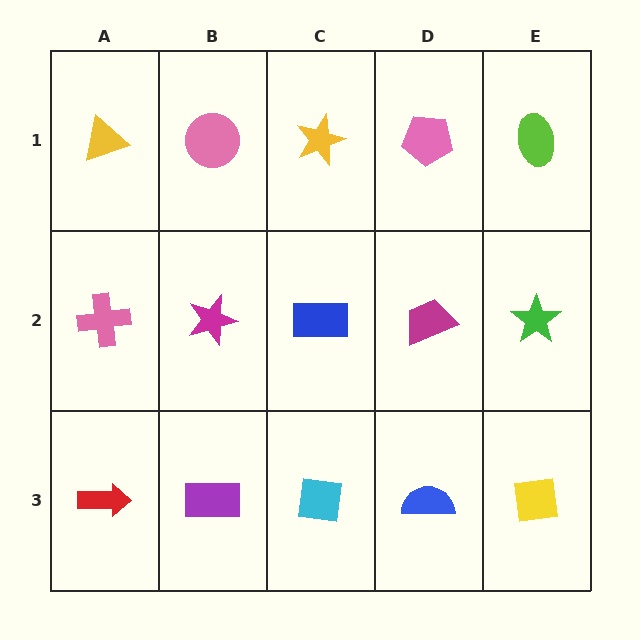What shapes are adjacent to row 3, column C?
A blue rectangle (row 2, column C), a purple rectangle (row 3, column B), a blue semicircle (row 3, column D).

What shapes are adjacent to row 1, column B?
A magenta star (row 2, column B), a yellow triangle (row 1, column A), a yellow star (row 1, column C).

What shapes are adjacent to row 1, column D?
A magenta trapezoid (row 2, column D), a yellow star (row 1, column C), a lime ellipse (row 1, column E).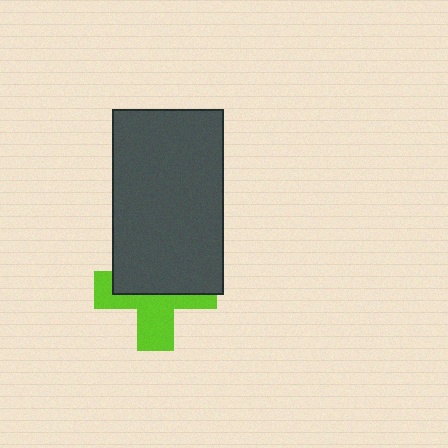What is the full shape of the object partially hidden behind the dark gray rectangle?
The partially hidden object is a lime cross.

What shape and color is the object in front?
The object in front is a dark gray rectangle.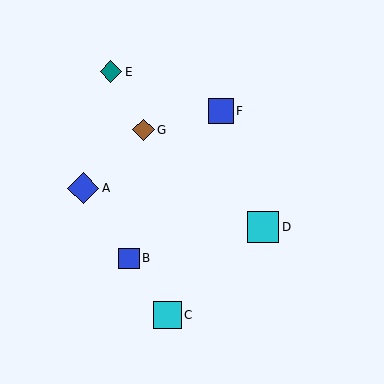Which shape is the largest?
The cyan square (labeled D) is the largest.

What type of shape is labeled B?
Shape B is a blue square.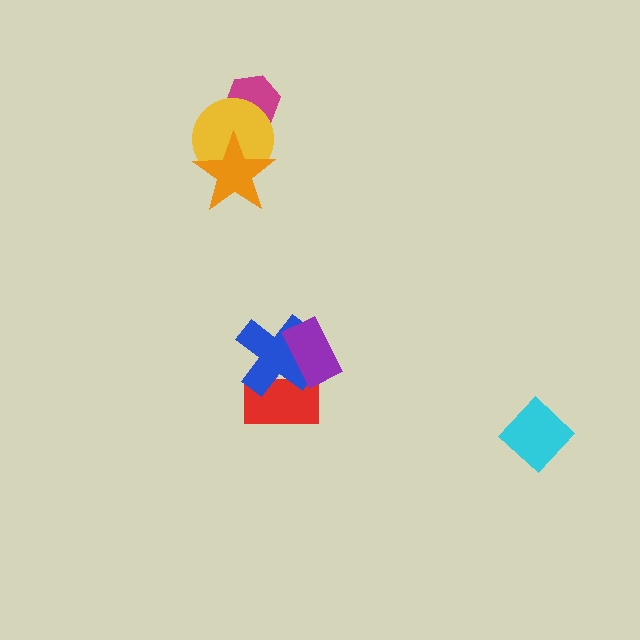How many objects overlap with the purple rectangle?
2 objects overlap with the purple rectangle.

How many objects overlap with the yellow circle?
2 objects overlap with the yellow circle.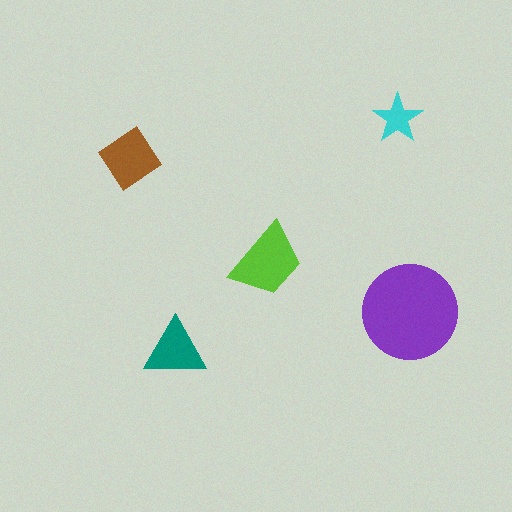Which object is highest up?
The cyan star is topmost.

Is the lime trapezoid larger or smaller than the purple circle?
Smaller.